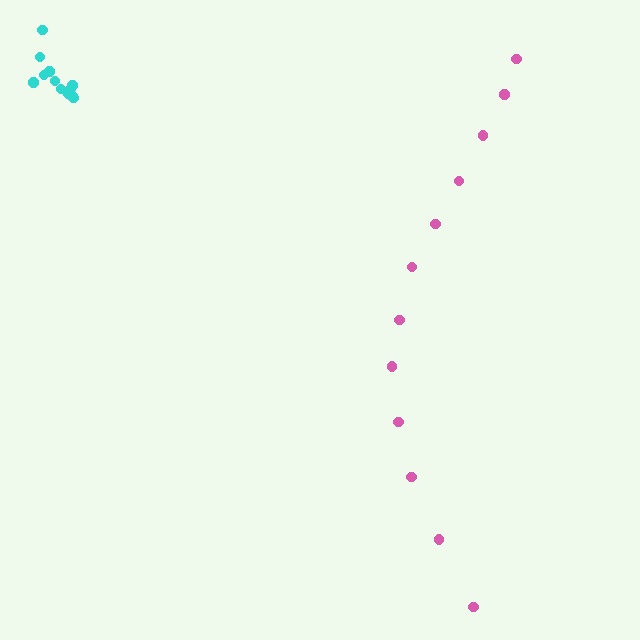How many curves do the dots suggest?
There are 2 distinct paths.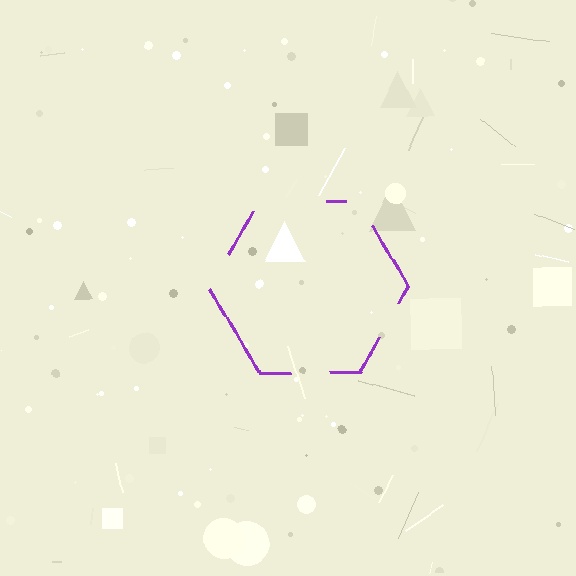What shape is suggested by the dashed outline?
The dashed outline suggests a hexagon.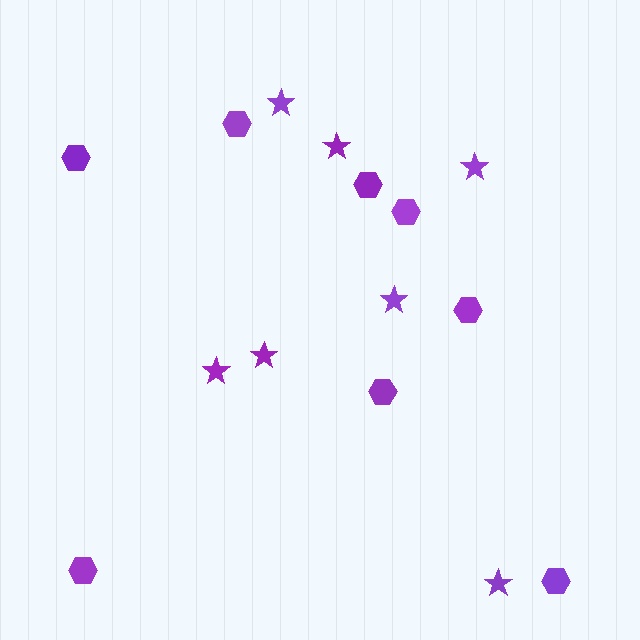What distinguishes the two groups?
There are 2 groups: one group of hexagons (8) and one group of stars (7).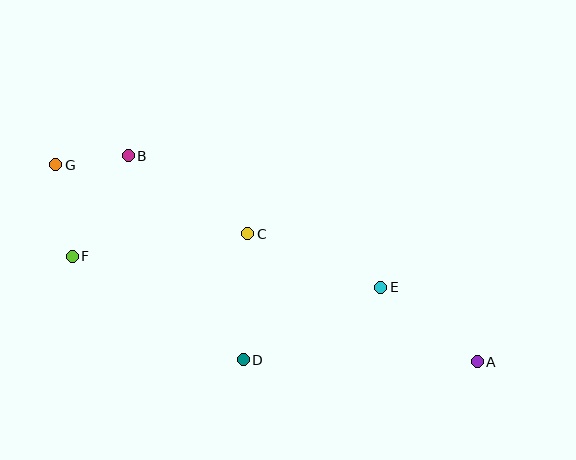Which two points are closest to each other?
Points B and G are closest to each other.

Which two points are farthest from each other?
Points A and G are farthest from each other.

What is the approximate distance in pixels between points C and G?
The distance between C and G is approximately 204 pixels.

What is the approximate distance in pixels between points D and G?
The distance between D and G is approximately 271 pixels.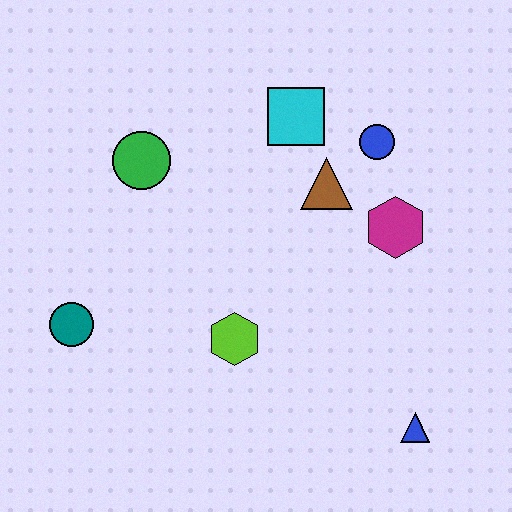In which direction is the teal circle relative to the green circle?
The teal circle is below the green circle.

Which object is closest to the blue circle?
The brown triangle is closest to the blue circle.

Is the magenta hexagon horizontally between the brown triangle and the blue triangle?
Yes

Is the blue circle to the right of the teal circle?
Yes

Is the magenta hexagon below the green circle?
Yes